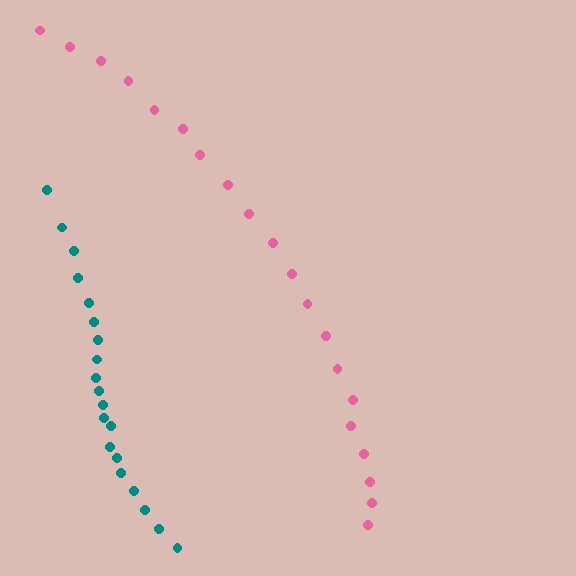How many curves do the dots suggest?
There are 2 distinct paths.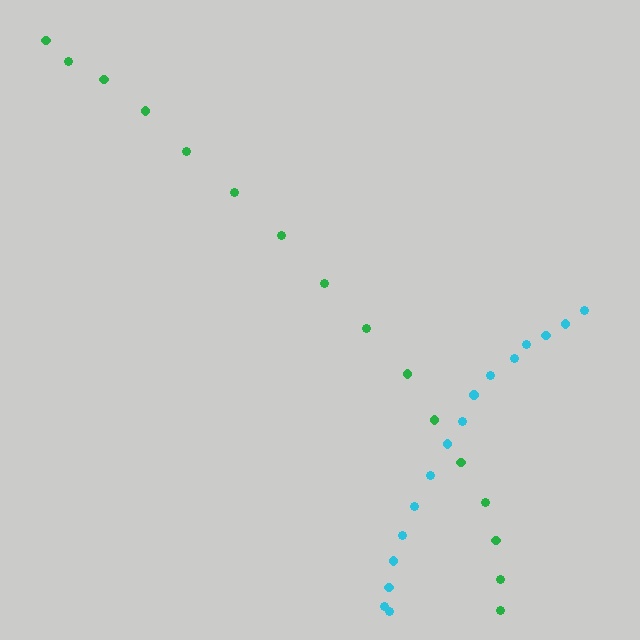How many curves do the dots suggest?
There are 2 distinct paths.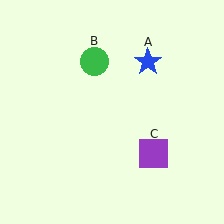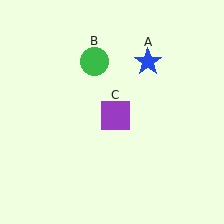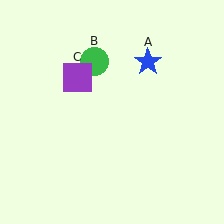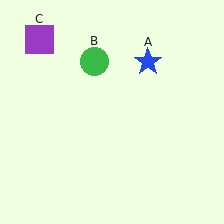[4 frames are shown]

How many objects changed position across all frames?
1 object changed position: purple square (object C).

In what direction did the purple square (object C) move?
The purple square (object C) moved up and to the left.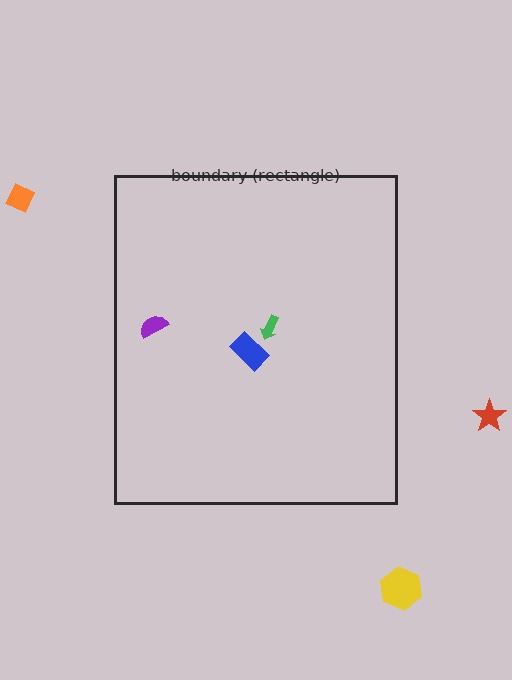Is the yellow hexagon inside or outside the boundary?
Outside.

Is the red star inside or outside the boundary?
Outside.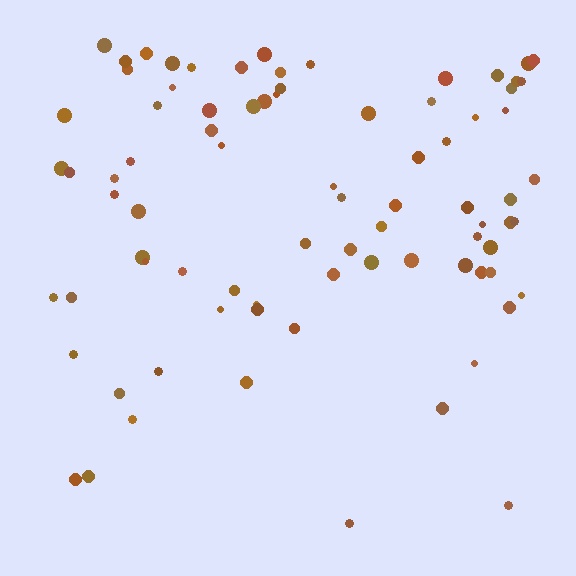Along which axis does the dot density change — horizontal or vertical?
Vertical.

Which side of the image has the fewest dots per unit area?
The bottom.